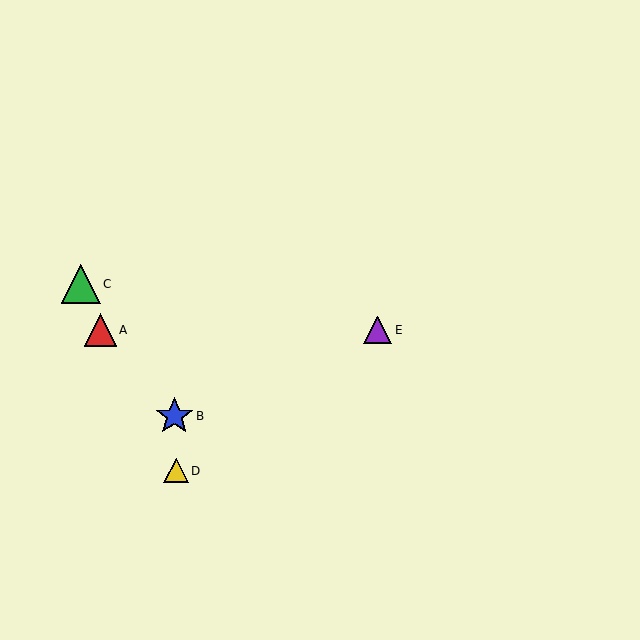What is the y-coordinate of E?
Object E is at y≈330.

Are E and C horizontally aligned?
No, E is at y≈330 and C is at y≈284.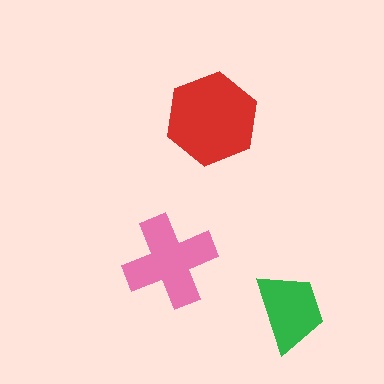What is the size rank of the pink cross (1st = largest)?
2nd.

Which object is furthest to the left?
The pink cross is leftmost.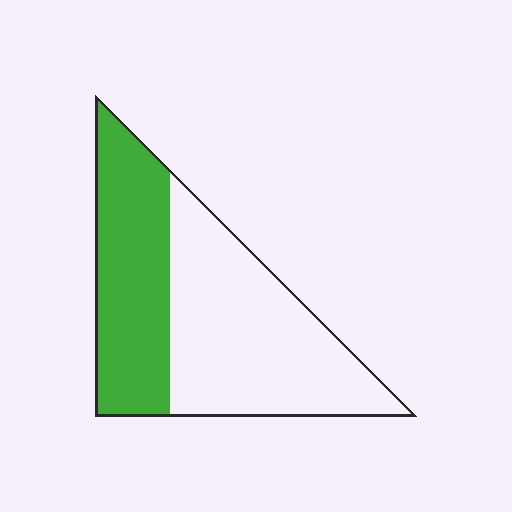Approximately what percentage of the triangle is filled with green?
Approximately 40%.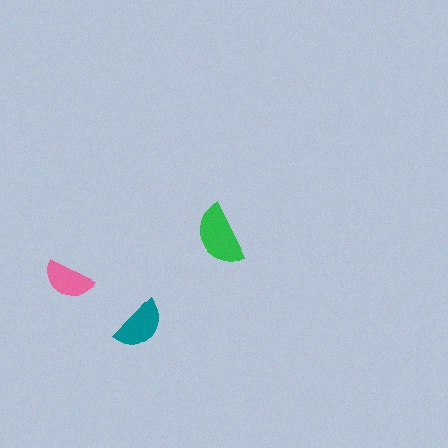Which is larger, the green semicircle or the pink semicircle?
The green one.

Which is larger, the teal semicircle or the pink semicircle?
The teal one.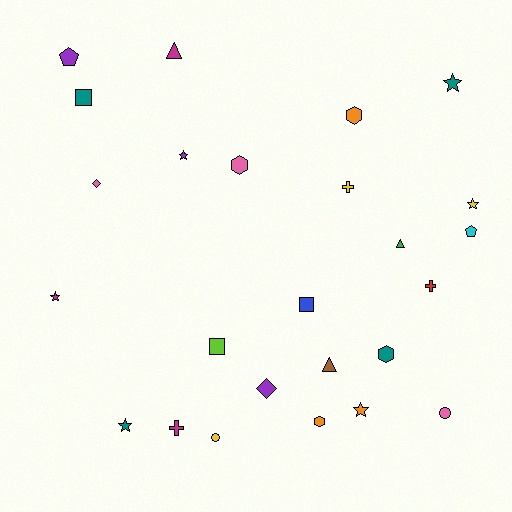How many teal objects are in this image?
There are 4 teal objects.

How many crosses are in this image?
There are 3 crosses.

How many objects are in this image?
There are 25 objects.